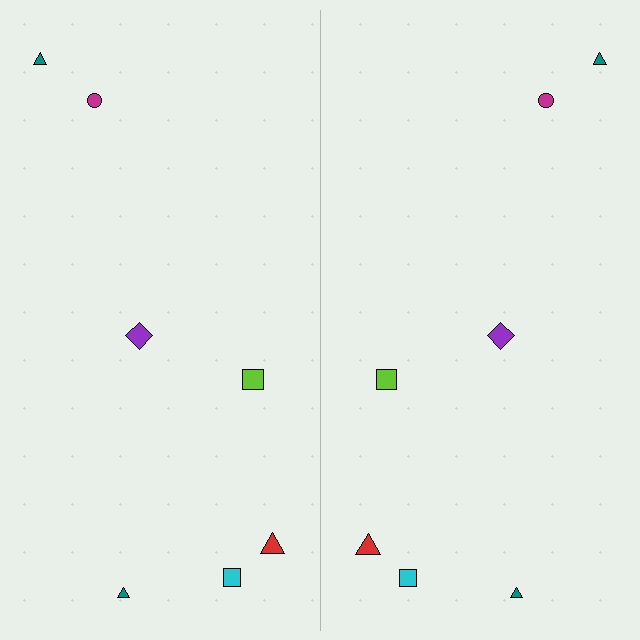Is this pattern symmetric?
Yes, this pattern has bilateral (reflection) symmetry.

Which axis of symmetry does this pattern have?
The pattern has a vertical axis of symmetry running through the center of the image.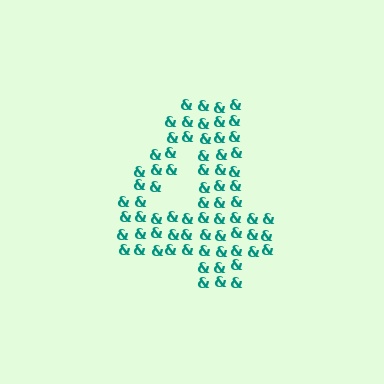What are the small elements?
The small elements are ampersands.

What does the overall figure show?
The overall figure shows the digit 4.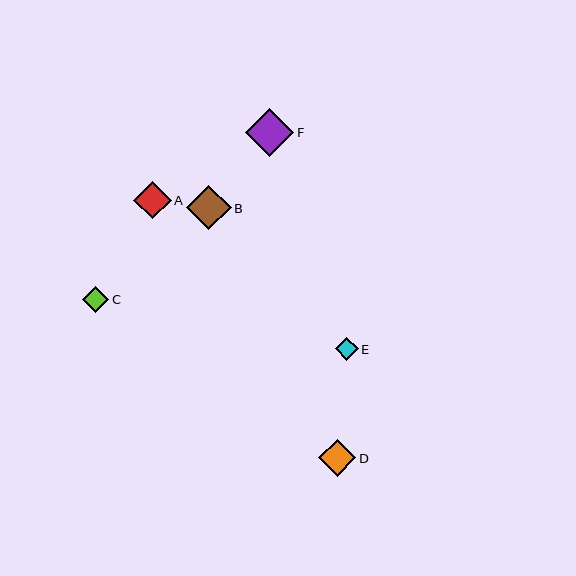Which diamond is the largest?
Diamond F is the largest with a size of approximately 48 pixels.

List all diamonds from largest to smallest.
From largest to smallest: F, B, A, D, C, E.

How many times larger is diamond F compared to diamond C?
Diamond F is approximately 1.9 times the size of diamond C.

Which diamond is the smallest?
Diamond E is the smallest with a size of approximately 23 pixels.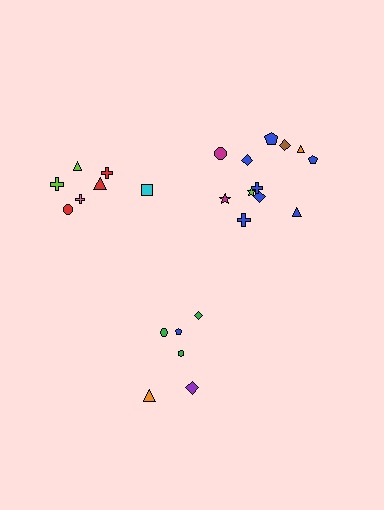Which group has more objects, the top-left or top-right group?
The top-right group.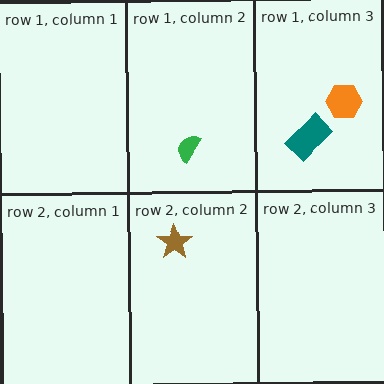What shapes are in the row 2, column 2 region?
The brown star.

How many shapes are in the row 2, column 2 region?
1.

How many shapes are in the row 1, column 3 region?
2.